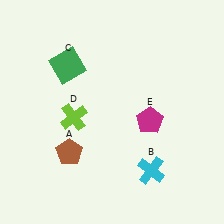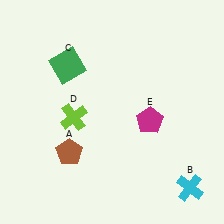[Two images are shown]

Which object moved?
The cyan cross (B) moved right.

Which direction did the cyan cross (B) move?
The cyan cross (B) moved right.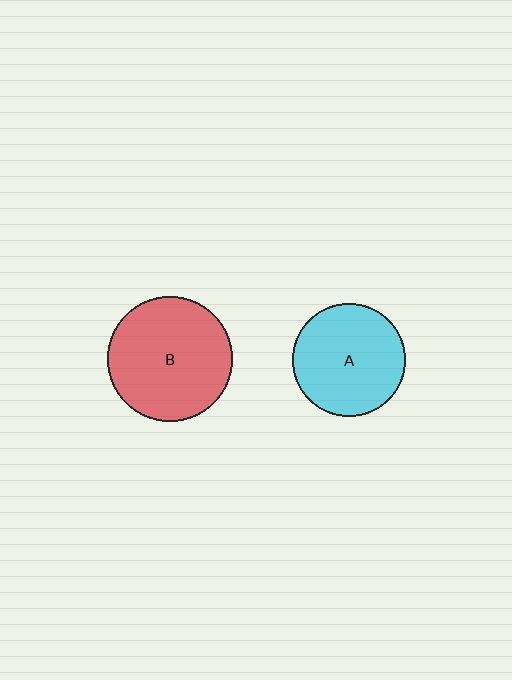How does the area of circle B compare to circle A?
Approximately 1.2 times.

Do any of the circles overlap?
No, none of the circles overlap.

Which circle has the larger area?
Circle B (red).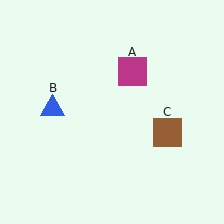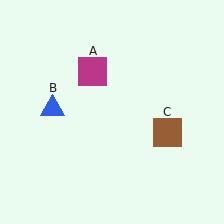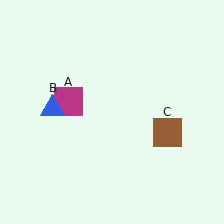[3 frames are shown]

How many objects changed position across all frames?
1 object changed position: magenta square (object A).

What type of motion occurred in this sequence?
The magenta square (object A) rotated counterclockwise around the center of the scene.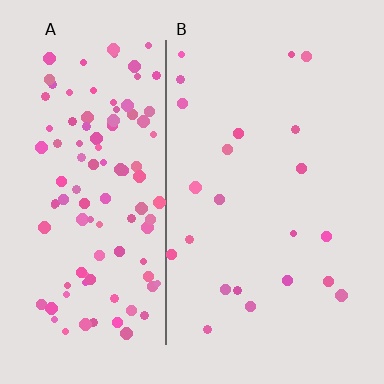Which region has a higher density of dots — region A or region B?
A (the left).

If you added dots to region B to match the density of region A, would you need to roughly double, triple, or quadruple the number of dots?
Approximately quadruple.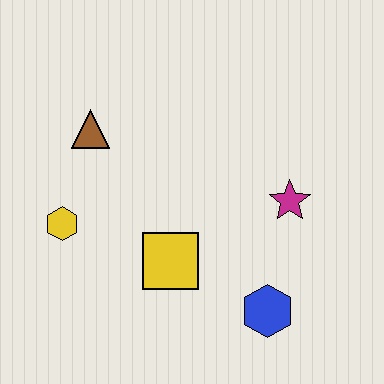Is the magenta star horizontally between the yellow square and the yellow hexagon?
No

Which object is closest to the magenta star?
The blue hexagon is closest to the magenta star.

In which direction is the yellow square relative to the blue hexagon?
The yellow square is to the left of the blue hexagon.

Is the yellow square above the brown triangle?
No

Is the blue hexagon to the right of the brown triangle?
Yes